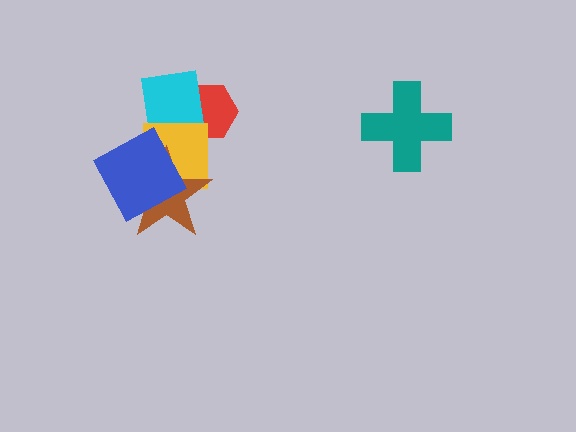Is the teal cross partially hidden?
No, no other shape covers it.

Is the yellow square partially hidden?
Yes, it is partially covered by another shape.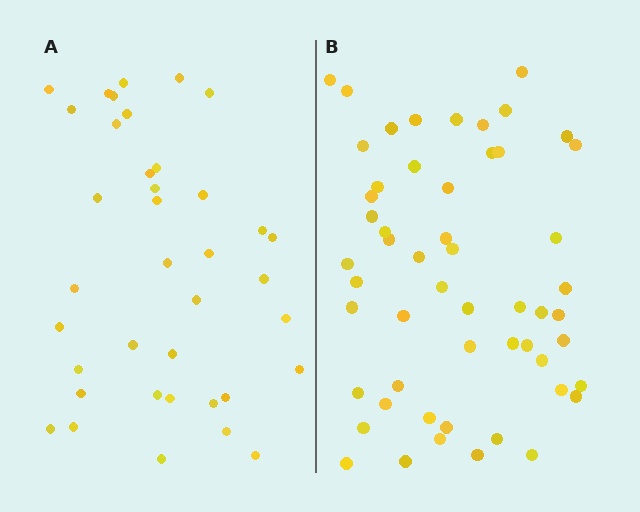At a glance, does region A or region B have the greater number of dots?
Region B (the right region) has more dots.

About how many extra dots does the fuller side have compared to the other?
Region B has approximately 15 more dots than region A.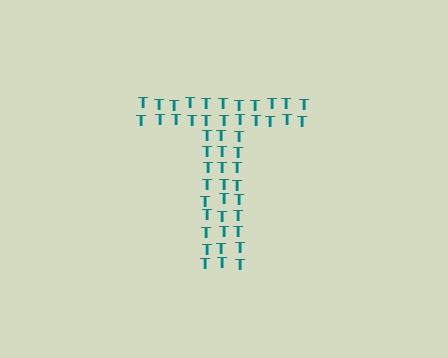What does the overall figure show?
The overall figure shows the letter T.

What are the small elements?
The small elements are letter T's.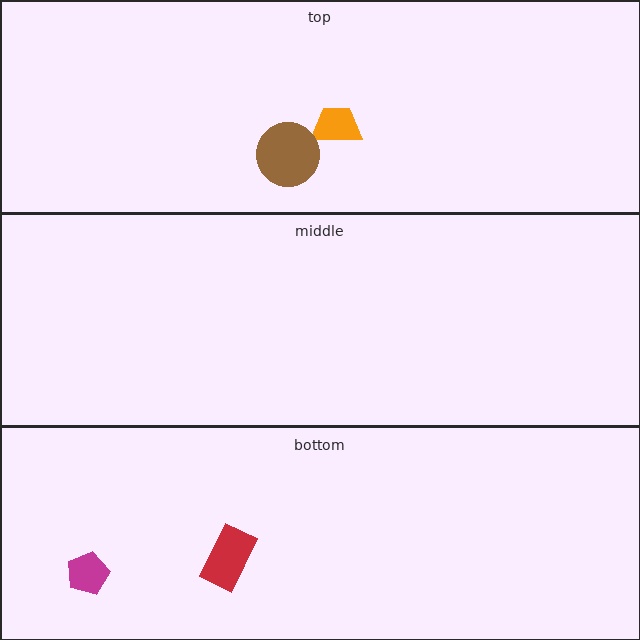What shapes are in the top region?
The orange trapezoid, the brown circle.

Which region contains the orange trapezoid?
The top region.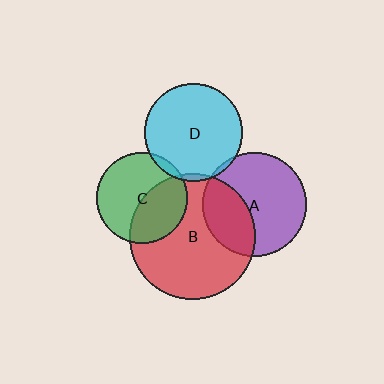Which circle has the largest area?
Circle B (red).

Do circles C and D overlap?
Yes.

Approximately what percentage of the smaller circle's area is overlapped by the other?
Approximately 5%.